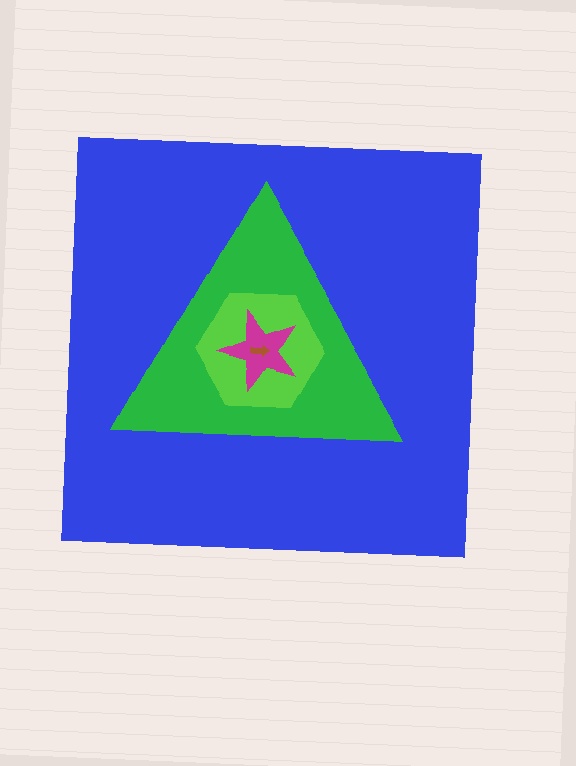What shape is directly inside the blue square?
The green triangle.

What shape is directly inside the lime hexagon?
The magenta star.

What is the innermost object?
The brown arrow.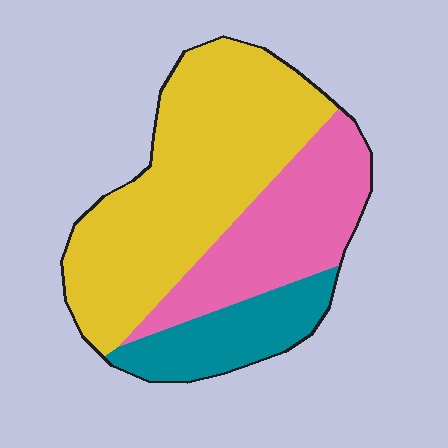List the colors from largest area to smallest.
From largest to smallest: yellow, pink, teal.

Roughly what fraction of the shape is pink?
Pink covers about 30% of the shape.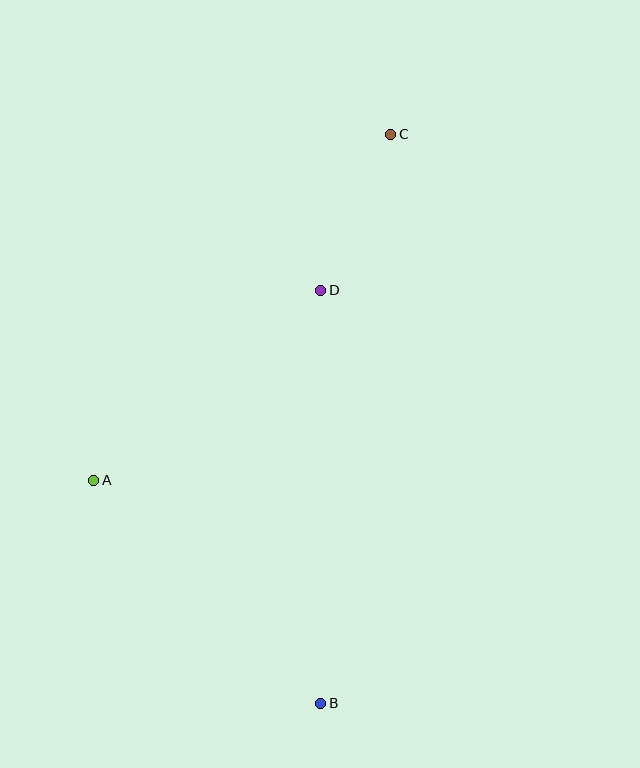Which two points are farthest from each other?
Points B and C are farthest from each other.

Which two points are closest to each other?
Points C and D are closest to each other.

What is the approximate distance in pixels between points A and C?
The distance between A and C is approximately 456 pixels.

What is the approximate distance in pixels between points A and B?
The distance between A and B is approximately 318 pixels.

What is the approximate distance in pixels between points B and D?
The distance between B and D is approximately 413 pixels.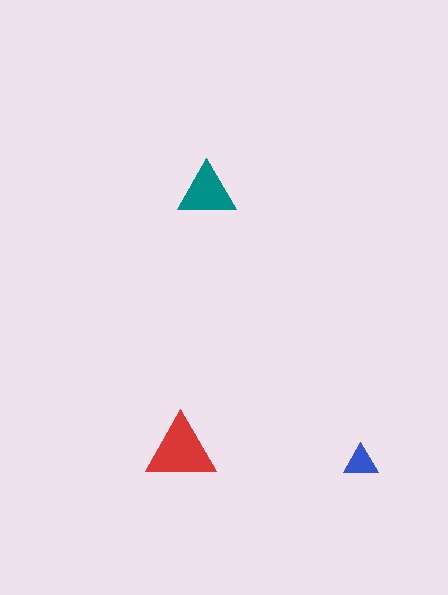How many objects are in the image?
There are 3 objects in the image.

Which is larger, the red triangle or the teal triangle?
The red one.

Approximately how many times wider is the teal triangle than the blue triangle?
About 1.5 times wider.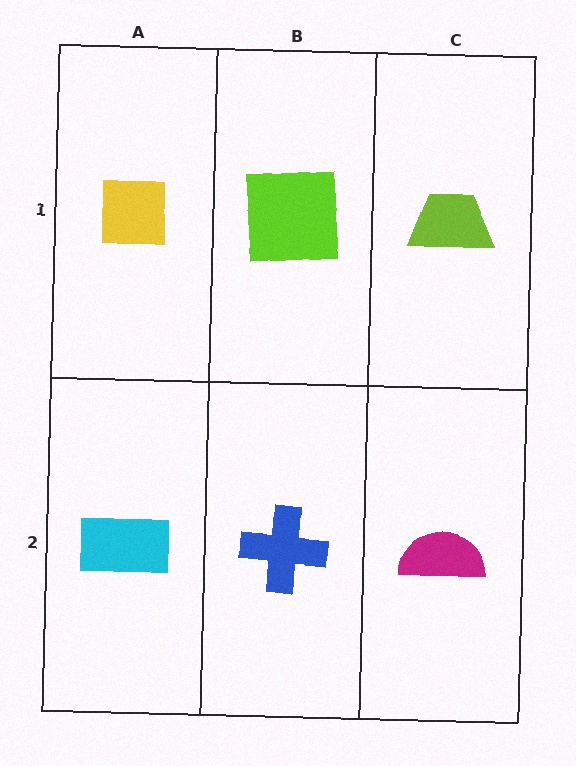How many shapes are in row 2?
3 shapes.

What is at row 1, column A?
A yellow square.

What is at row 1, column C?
A lime trapezoid.